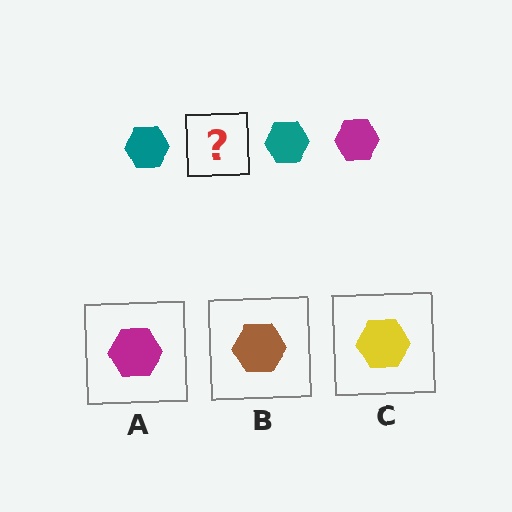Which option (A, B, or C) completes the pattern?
A.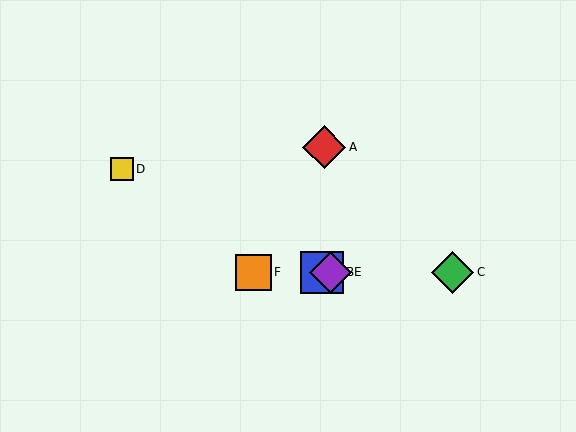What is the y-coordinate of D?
Object D is at y≈169.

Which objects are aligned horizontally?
Objects B, C, E, F are aligned horizontally.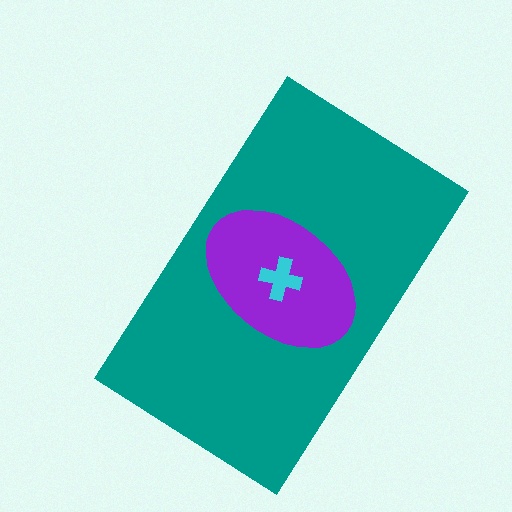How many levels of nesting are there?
3.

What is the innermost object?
The cyan cross.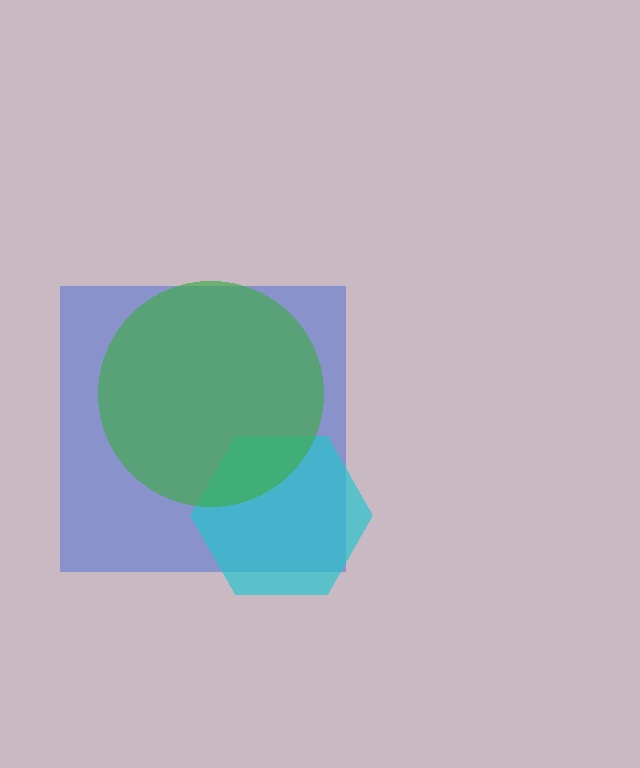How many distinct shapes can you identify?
There are 3 distinct shapes: a blue square, a cyan hexagon, a green circle.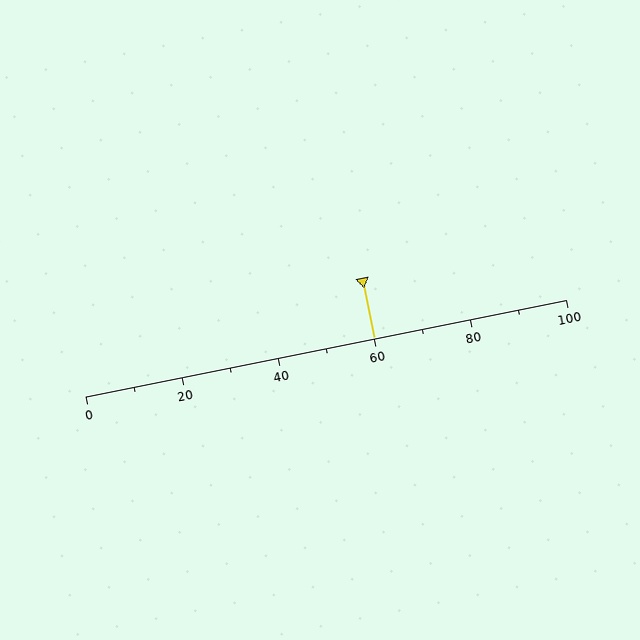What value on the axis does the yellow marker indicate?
The marker indicates approximately 60.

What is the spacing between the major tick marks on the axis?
The major ticks are spaced 20 apart.